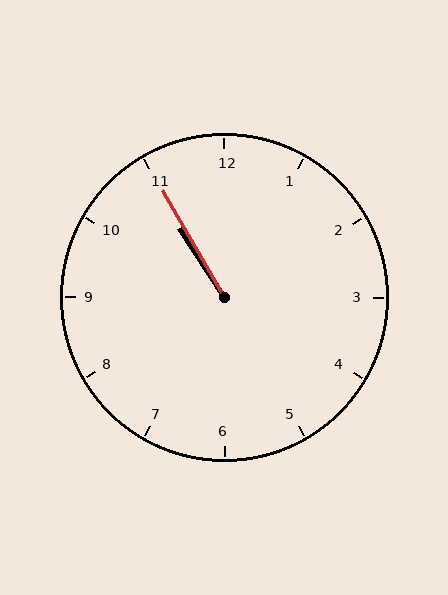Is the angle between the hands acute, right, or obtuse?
It is acute.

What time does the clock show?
10:55.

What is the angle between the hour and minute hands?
Approximately 2 degrees.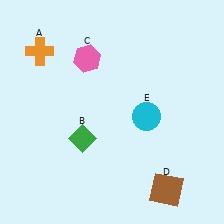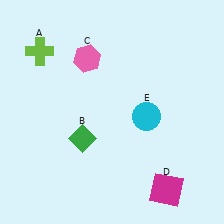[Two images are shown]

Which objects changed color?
A changed from orange to lime. D changed from brown to magenta.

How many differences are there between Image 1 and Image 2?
There are 2 differences between the two images.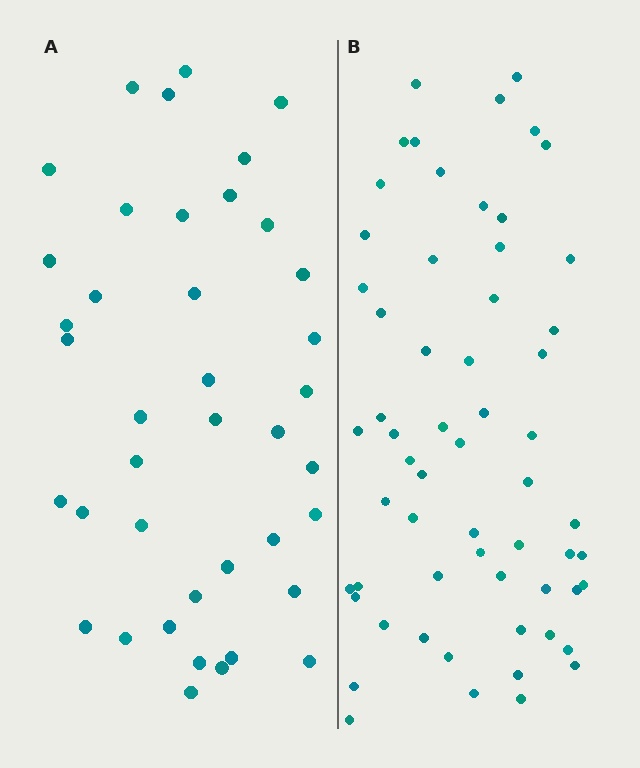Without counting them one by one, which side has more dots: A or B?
Region B (the right region) has more dots.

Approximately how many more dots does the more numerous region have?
Region B has approximately 20 more dots than region A.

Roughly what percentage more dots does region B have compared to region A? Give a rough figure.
About 50% more.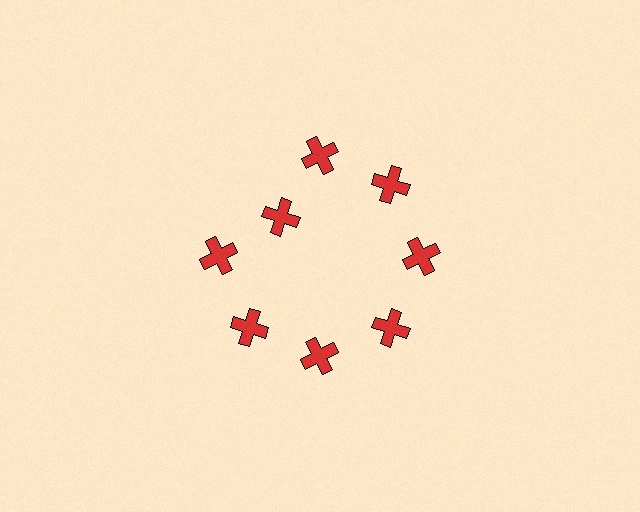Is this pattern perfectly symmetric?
No. The 8 red crosses are arranged in a ring, but one element near the 10 o'clock position is pulled inward toward the center, breaking the 8-fold rotational symmetry.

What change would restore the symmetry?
The symmetry would be restored by moving it outward, back onto the ring so that all 8 crosses sit at equal angles and equal distance from the center.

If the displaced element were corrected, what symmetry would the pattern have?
It would have 8-fold rotational symmetry — the pattern would map onto itself every 45 degrees.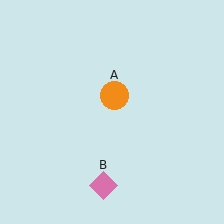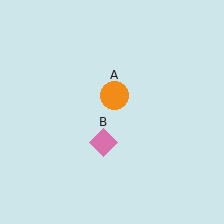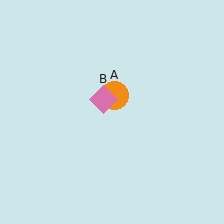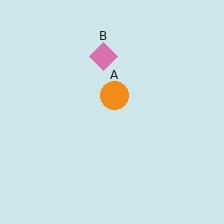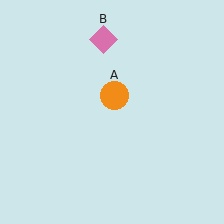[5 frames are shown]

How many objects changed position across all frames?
1 object changed position: pink diamond (object B).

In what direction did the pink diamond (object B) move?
The pink diamond (object B) moved up.